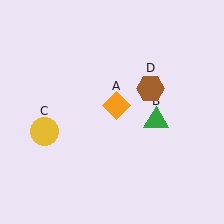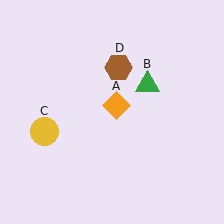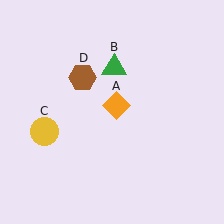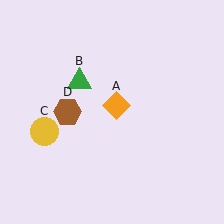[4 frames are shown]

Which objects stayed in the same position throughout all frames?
Orange diamond (object A) and yellow circle (object C) remained stationary.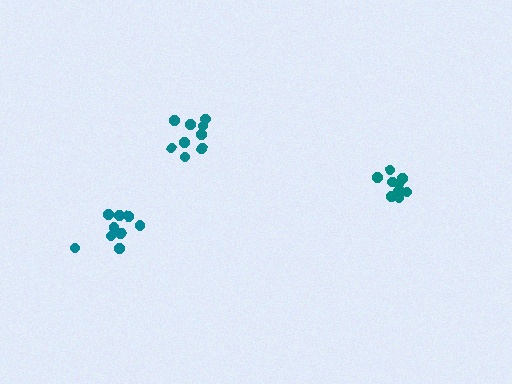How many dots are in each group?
Group 1: 9 dots, Group 2: 10 dots, Group 3: 9 dots (28 total).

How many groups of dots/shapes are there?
There are 3 groups.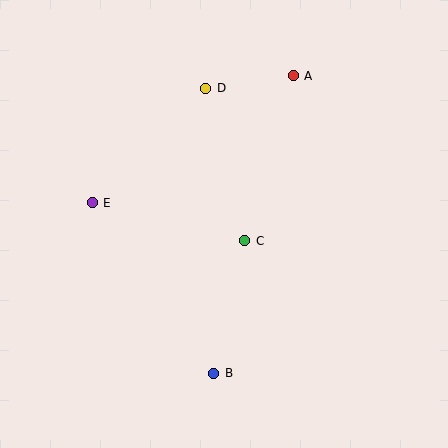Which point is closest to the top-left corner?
Point E is closest to the top-left corner.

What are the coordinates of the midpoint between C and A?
The midpoint between C and A is at (269, 158).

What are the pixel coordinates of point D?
Point D is at (206, 88).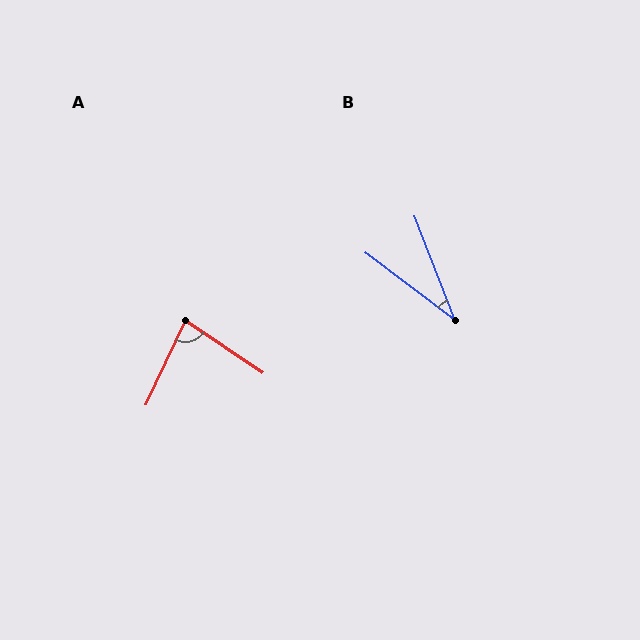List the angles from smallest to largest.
B (32°), A (81°).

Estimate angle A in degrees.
Approximately 81 degrees.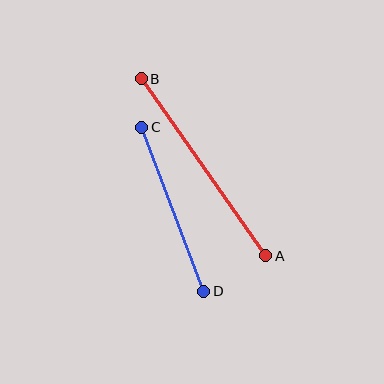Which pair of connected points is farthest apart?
Points A and B are farthest apart.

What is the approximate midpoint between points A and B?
The midpoint is at approximately (203, 167) pixels.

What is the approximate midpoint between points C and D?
The midpoint is at approximately (173, 209) pixels.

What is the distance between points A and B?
The distance is approximately 217 pixels.